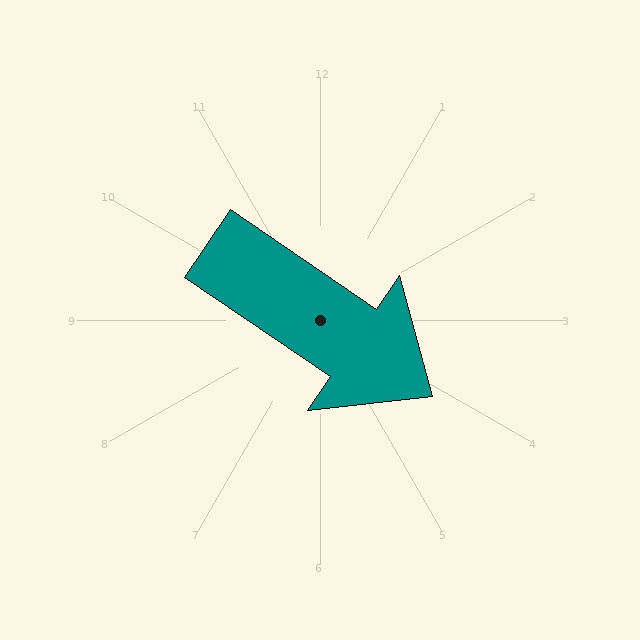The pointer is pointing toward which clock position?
Roughly 4 o'clock.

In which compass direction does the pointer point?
Southeast.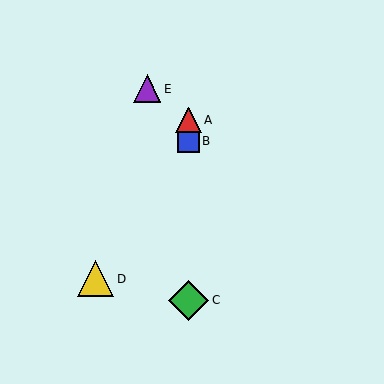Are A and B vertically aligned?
Yes, both are at x≈188.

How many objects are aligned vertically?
3 objects (A, B, C) are aligned vertically.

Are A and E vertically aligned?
No, A is at x≈188 and E is at x≈147.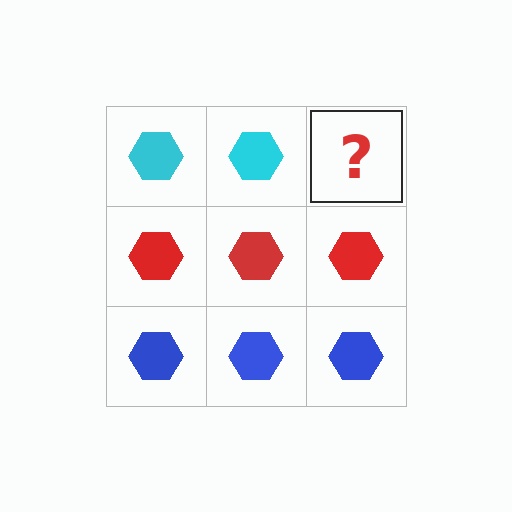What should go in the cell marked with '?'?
The missing cell should contain a cyan hexagon.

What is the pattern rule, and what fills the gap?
The rule is that each row has a consistent color. The gap should be filled with a cyan hexagon.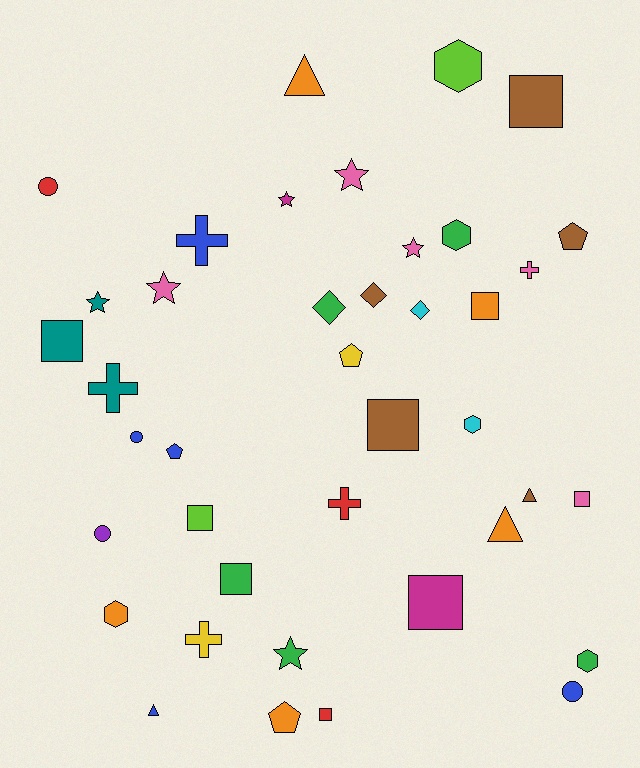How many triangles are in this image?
There are 4 triangles.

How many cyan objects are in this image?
There are 2 cyan objects.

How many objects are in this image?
There are 40 objects.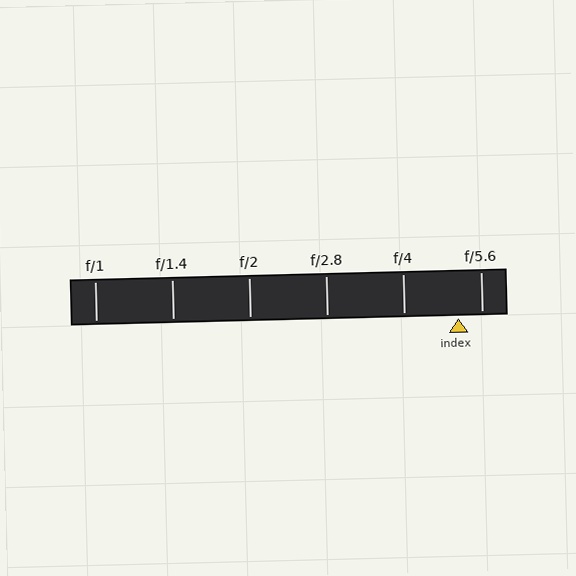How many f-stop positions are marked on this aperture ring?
There are 6 f-stop positions marked.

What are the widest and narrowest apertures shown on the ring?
The widest aperture shown is f/1 and the narrowest is f/5.6.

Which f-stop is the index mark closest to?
The index mark is closest to f/5.6.